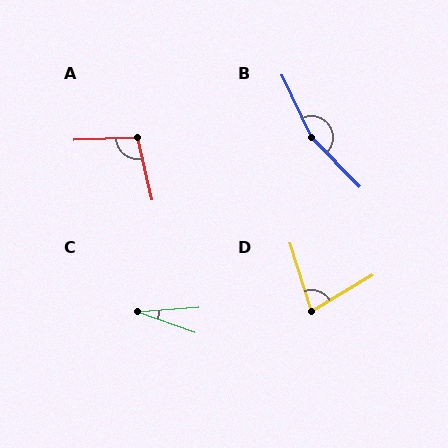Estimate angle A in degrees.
Approximately 101 degrees.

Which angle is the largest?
B, at approximately 161 degrees.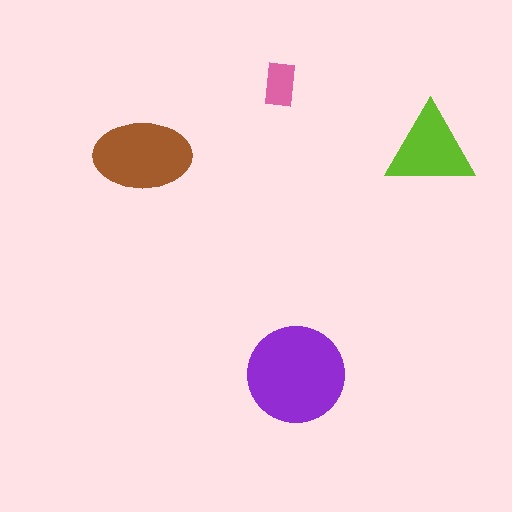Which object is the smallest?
The pink rectangle.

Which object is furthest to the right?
The lime triangle is rightmost.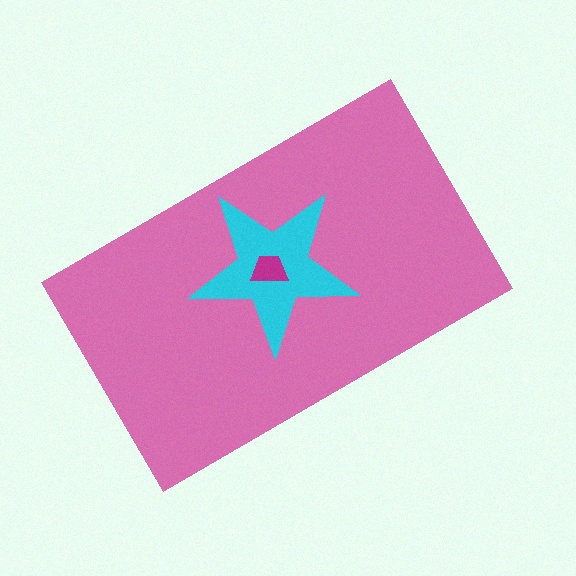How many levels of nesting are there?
3.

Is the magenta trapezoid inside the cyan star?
Yes.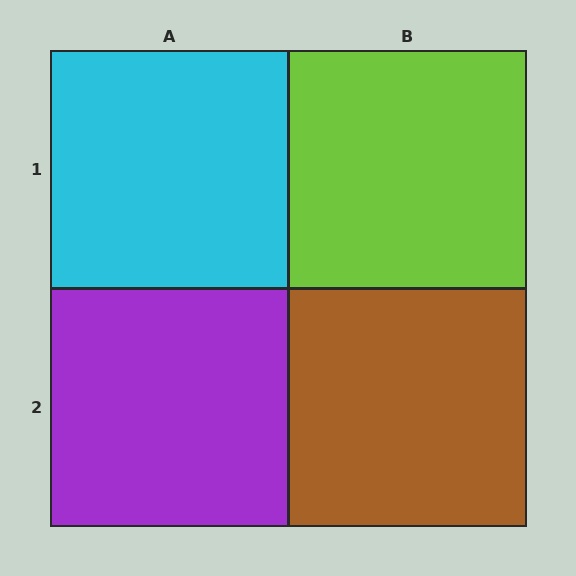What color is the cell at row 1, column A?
Cyan.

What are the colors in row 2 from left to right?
Purple, brown.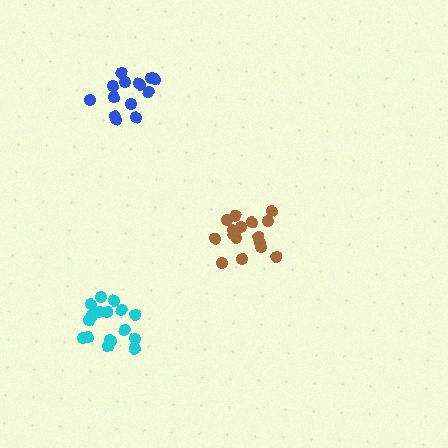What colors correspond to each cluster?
The clusters are colored: brown, blue, cyan.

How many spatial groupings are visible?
There are 3 spatial groupings.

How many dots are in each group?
Group 1: 16 dots, Group 2: 14 dots, Group 3: 17 dots (47 total).